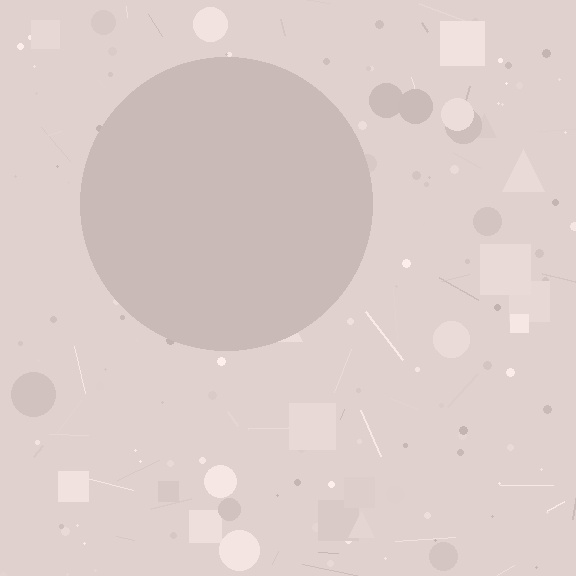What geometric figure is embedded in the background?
A circle is embedded in the background.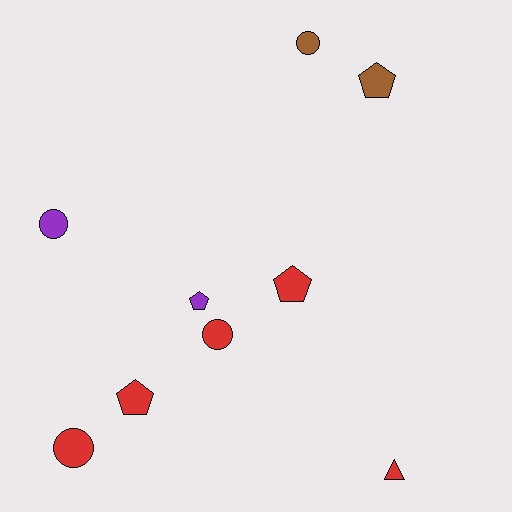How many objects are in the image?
There are 9 objects.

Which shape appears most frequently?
Circle, with 4 objects.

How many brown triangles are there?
There are no brown triangles.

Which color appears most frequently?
Red, with 5 objects.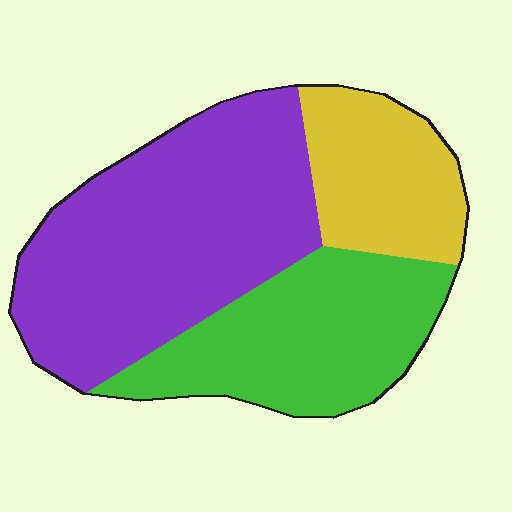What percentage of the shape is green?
Green covers 31% of the shape.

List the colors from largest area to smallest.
From largest to smallest: purple, green, yellow.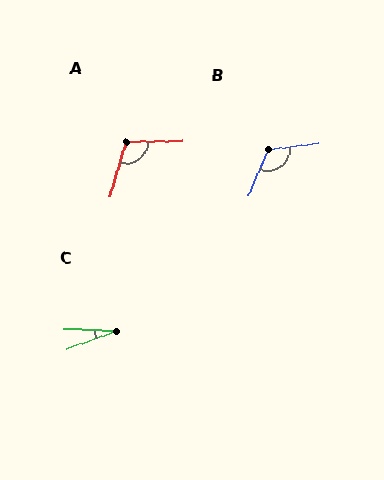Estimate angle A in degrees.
Approximately 108 degrees.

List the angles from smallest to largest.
C (22°), A (108°), B (120°).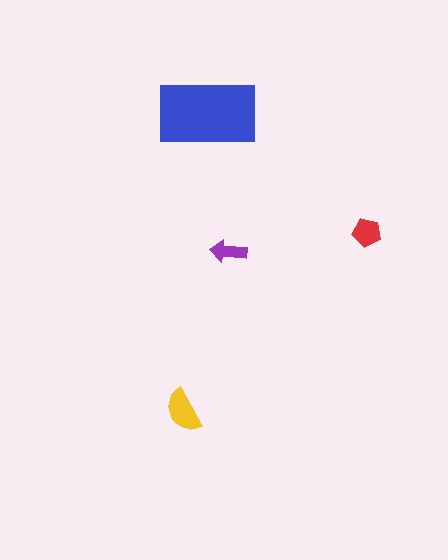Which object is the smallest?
The purple arrow.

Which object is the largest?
The blue rectangle.